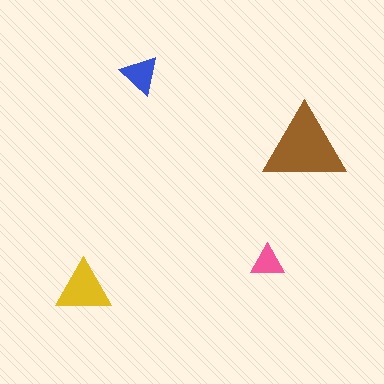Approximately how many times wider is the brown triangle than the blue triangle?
About 2 times wider.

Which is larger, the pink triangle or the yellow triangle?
The yellow one.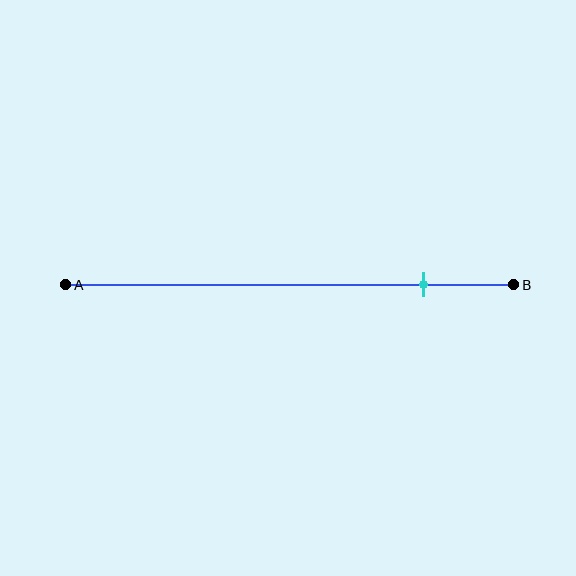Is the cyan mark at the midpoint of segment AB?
No, the mark is at about 80% from A, not at the 50% midpoint.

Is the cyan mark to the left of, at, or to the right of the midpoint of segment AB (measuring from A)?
The cyan mark is to the right of the midpoint of segment AB.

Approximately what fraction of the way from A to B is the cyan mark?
The cyan mark is approximately 80% of the way from A to B.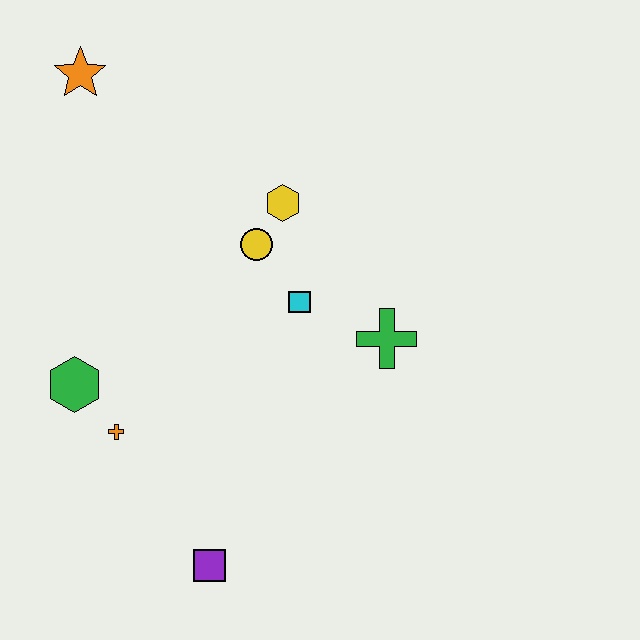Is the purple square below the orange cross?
Yes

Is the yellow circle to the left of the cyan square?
Yes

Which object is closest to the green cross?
The cyan square is closest to the green cross.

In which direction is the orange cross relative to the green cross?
The orange cross is to the left of the green cross.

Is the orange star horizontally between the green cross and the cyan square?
No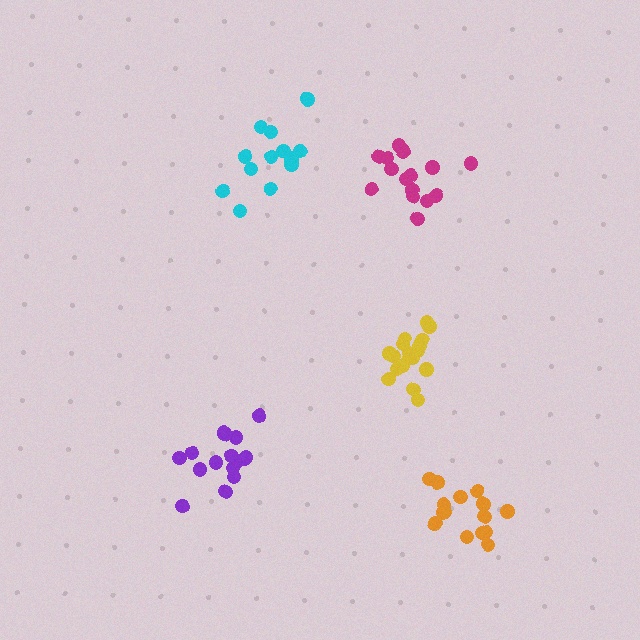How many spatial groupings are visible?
There are 5 spatial groupings.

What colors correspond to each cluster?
The clusters are colored: yellow, purple, magenta, orange, cyan.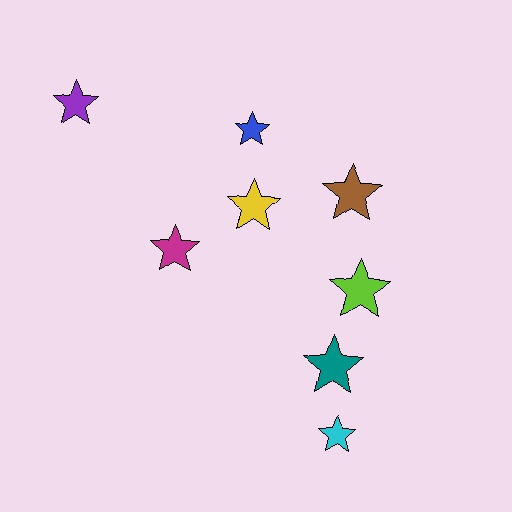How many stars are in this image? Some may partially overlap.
There are 8 stars.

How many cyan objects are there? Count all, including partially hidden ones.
There is 1 cyan object.